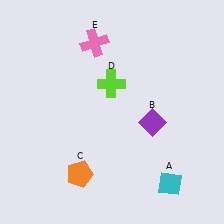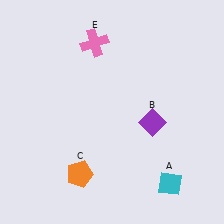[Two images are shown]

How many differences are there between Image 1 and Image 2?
There is 1 difference between the two images.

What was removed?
The lime cross (D) was removed in Image 2.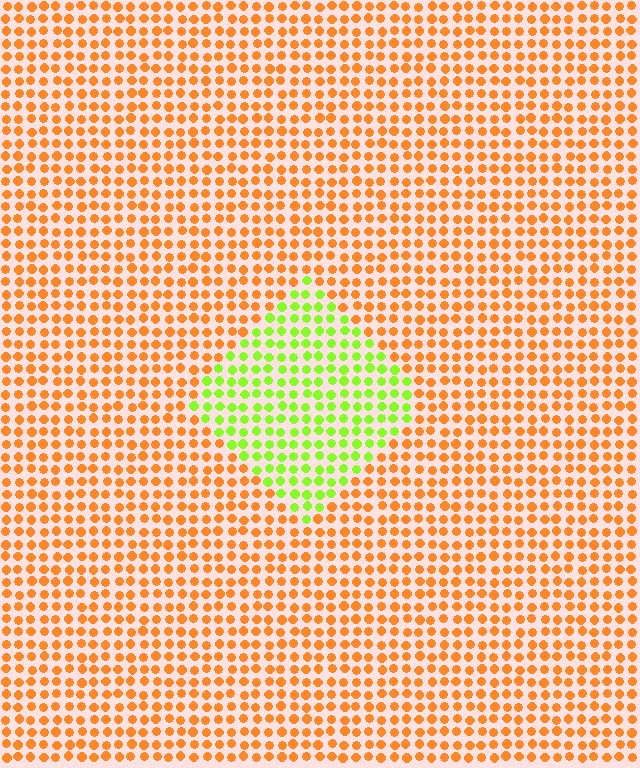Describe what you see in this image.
The image is filled with small orange elements in a uniform arrangement. A diamond-shaped region is visible where the elements are tinted to a slightly different hue, forming a subtle color boundary.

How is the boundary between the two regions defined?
The boundary is defined purely by a slight shift in hue (about 66 degrees). Spacing, size, and orientation are identical on both sides.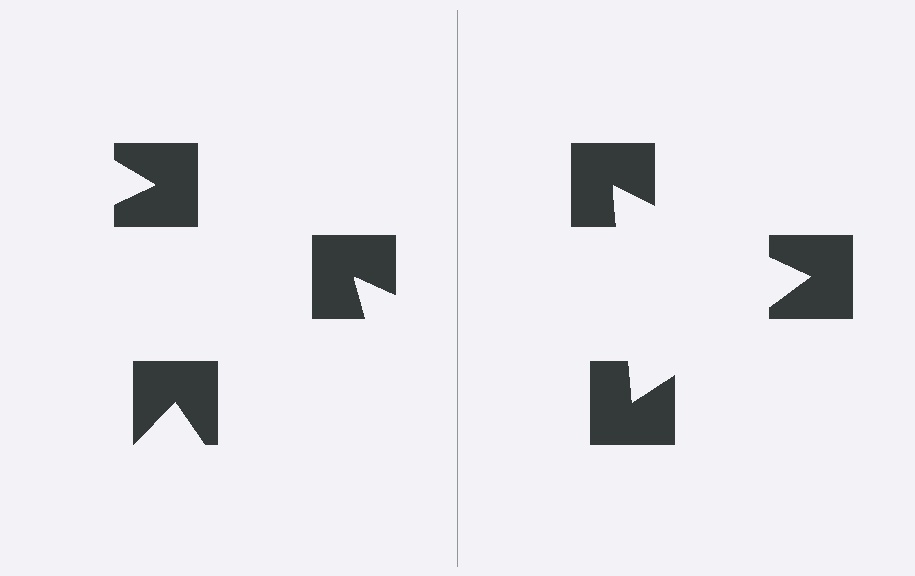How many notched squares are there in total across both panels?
6 — 3 on each side.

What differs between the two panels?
The notched squares are positioned identically on both sides; only the wedge orientations differ. On the right they align to a triangle; on the left they are misaligned.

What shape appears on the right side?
An illusory triangle.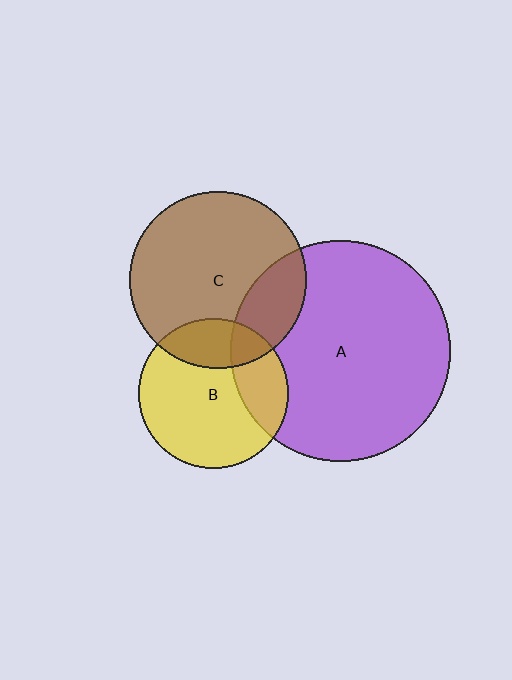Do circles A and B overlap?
Yes.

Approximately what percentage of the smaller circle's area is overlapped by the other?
Approximately 25%.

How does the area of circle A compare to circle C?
Approximately 1.5 times.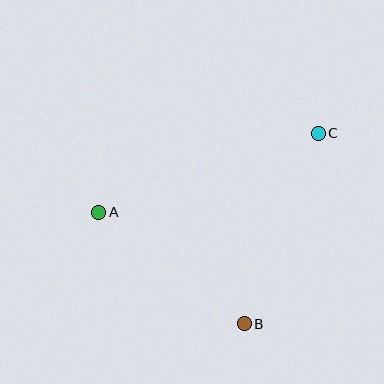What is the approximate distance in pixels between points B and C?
The distance between B and C is approximately 204 pixels.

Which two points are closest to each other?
Points A and B are closest to each other.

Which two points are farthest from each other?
Points A and C are farthest from each other.